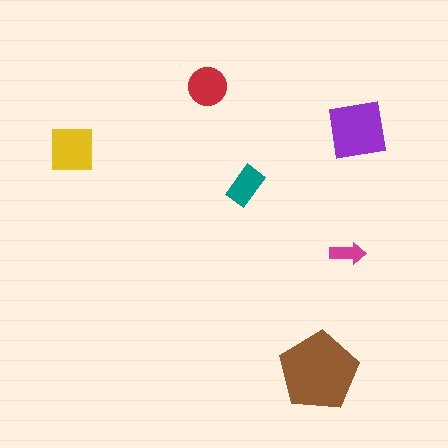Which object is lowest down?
The brown pentagon is bottommost.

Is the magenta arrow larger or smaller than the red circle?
Smaller.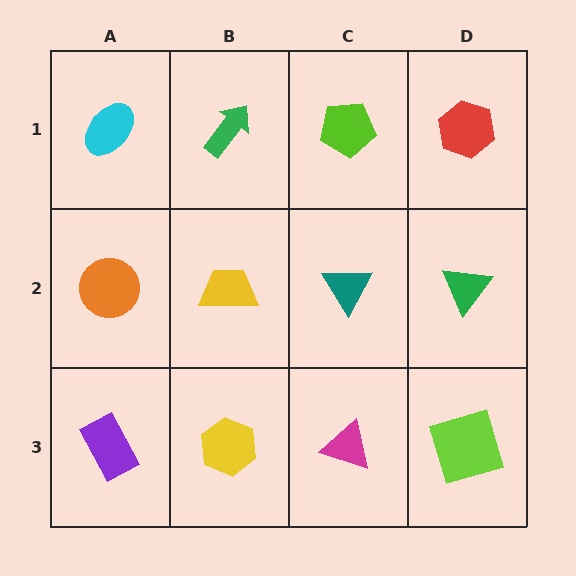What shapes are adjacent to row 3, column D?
A green triangle (row 2, column D), a magenta triangle (row 3, column C).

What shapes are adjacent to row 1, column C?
A teal triangle (row 2, column C), a green arrow (row 1, column B), a red hexagon (row 1, column D).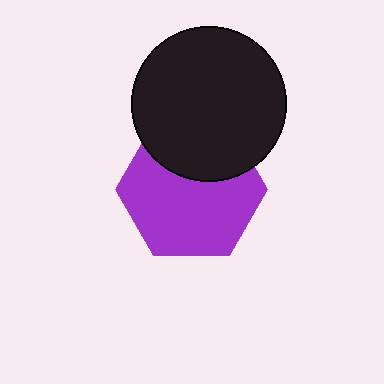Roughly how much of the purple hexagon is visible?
Most of it is visible (roughly 67%).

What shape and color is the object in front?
The object in front is a black circle.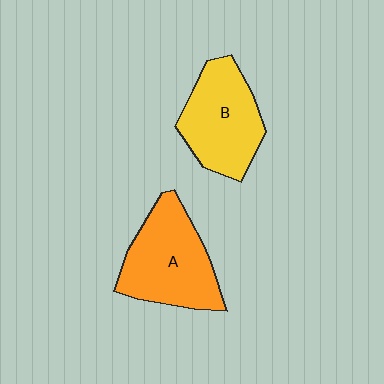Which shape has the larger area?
Shape A (orange).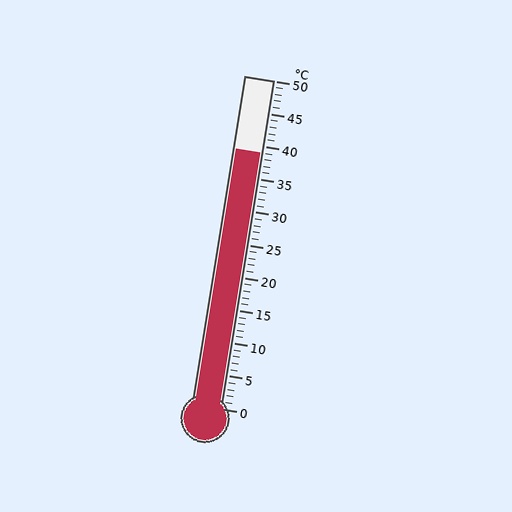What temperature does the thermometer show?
The thermometer shows approximately 39°C.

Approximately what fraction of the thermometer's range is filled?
The thermometer is filled to approximately 80% of its range.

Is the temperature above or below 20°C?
The temperature is above 20°C.